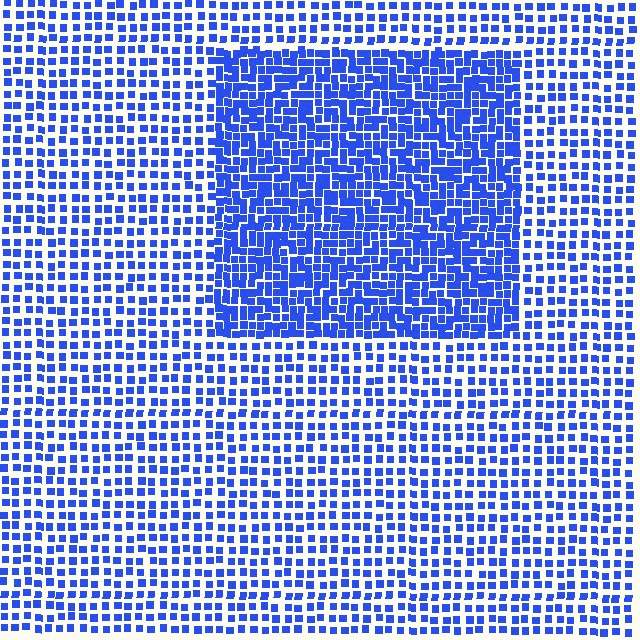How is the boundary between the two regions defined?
The boundary is defined by a change in element density (approximately 1.9x ratio). All elements are the same color, size, and shape.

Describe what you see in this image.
The image contains small blue elements arranged at two different densities. A rectangle-shaped region is visible where the elements are more densely packed than the surrounding area.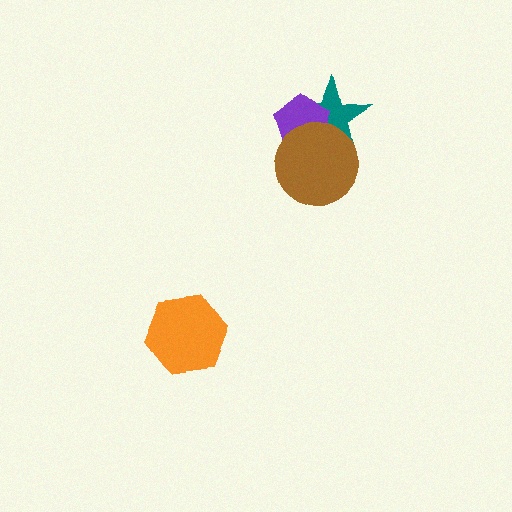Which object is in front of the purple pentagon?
The brown circle is in front of the purple pentagon.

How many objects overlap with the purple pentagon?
2 objects overlap with the purple pentagon.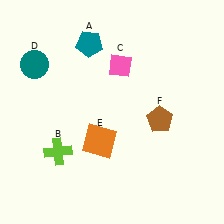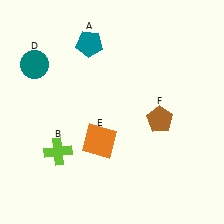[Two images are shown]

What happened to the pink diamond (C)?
The pink diamond (C) was removed in Image 2. It was in the top-right area of Image 1.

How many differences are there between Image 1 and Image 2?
There is 1 difference between the two images.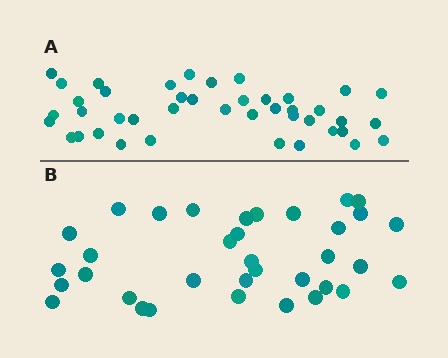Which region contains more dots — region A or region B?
Region A (the top region) has more dots.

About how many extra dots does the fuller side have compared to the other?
Region A has roughly 8 or so more dots than region B.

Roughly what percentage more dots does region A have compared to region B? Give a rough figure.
About 20% more.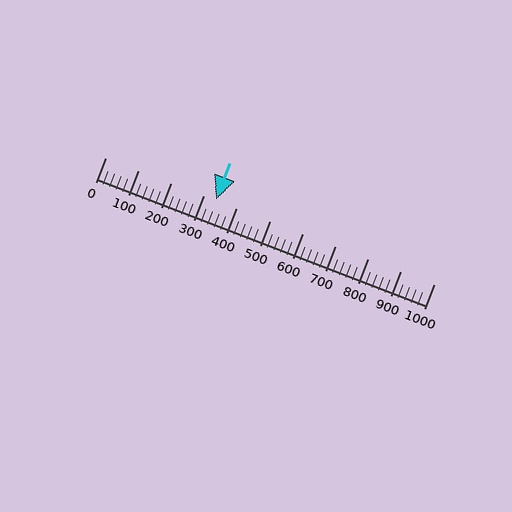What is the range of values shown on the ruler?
The ruler shows values from 0 to 1000.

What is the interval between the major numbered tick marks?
The major tick marks are spaced 100 units apart.